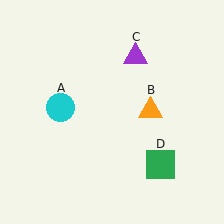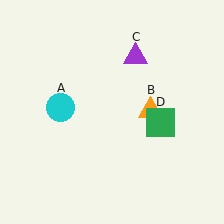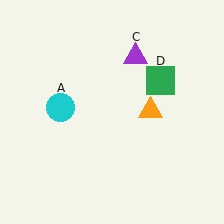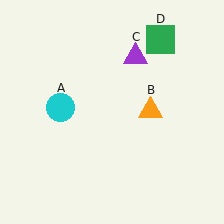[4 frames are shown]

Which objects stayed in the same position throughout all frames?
Cyan circle (object A) and orange triangle (object B) and purple triangle (object C) remained stationary.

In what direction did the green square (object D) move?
The green square (object D) moved up.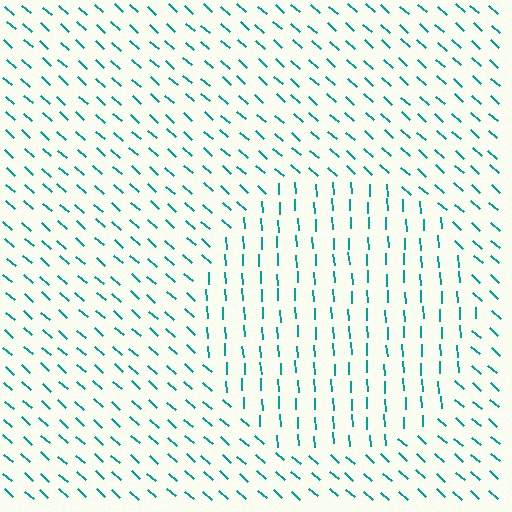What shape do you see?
I see a circle.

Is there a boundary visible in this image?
Yes, there is a texture boundary formed by a change in line orientation.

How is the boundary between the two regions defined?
The boundary is defined purely by a change in line orientation (approximately 45 degrees difference). All lines are the same color and thickness.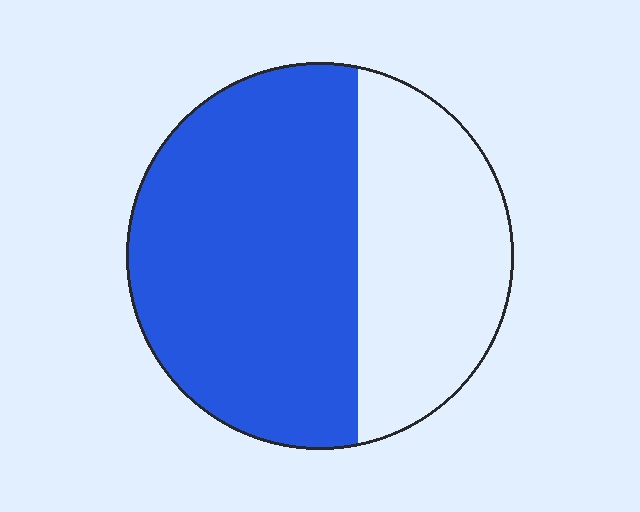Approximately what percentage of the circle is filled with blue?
Approximately 60%.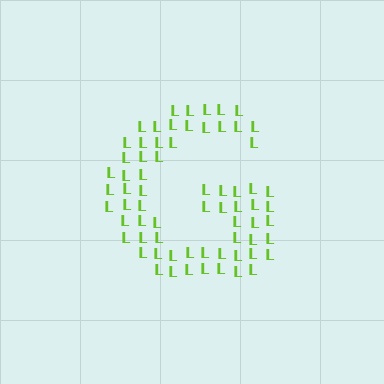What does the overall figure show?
The overall figure shows the letter G.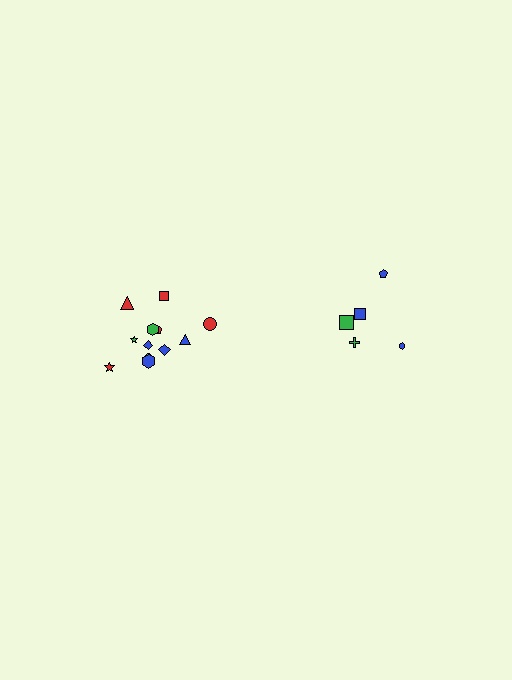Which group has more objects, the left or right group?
The left group.